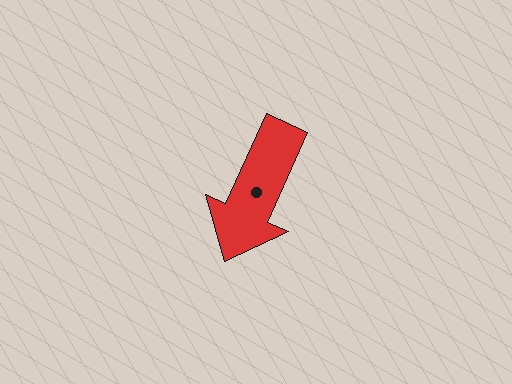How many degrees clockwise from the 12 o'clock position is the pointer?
Approximately 204 degrees.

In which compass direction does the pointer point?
Southwest.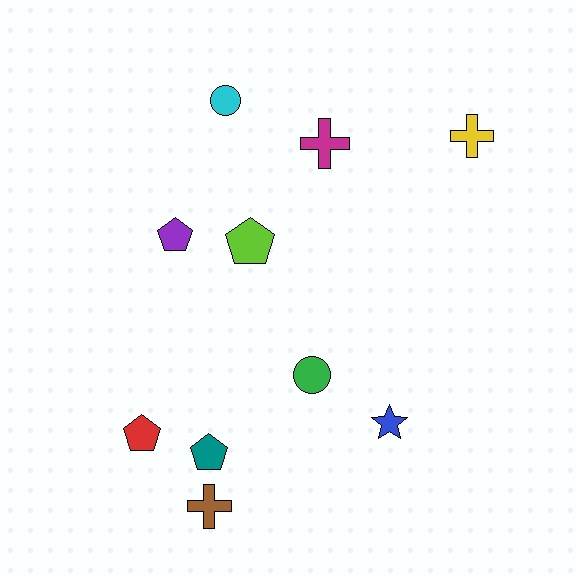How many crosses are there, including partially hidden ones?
There are 3 crosses.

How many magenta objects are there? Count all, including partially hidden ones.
There is 1 magenta object.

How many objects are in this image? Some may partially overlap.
There are 10 objects.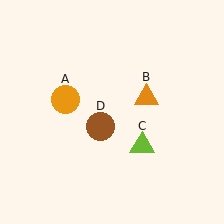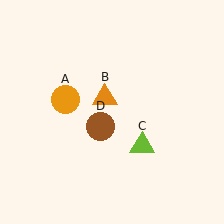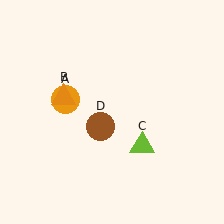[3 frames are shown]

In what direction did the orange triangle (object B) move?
The orange triangle (object B) moved left.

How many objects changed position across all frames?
1 object changed position: orange triangle (object B).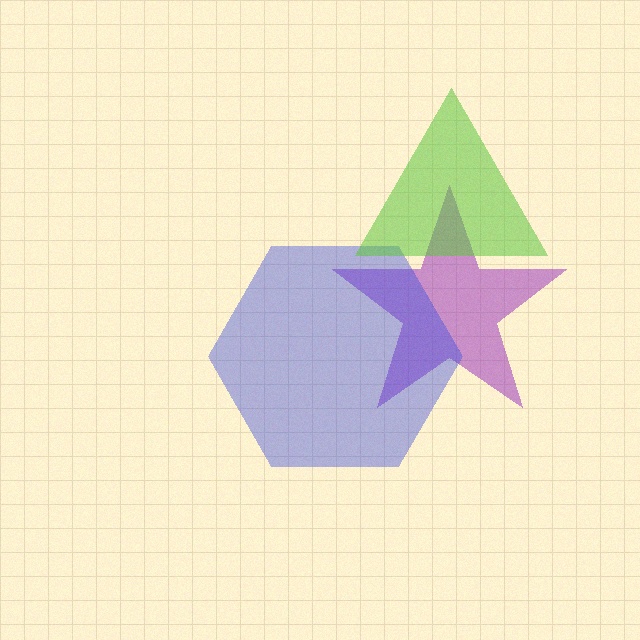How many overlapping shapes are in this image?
There are 3 overlapping shapes in the image.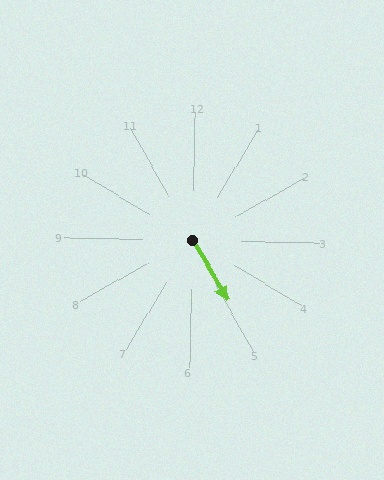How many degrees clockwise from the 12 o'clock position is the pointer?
Approximately 148 degrees.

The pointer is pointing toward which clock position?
Roughly 5 o'clock.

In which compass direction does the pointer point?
Southeast.